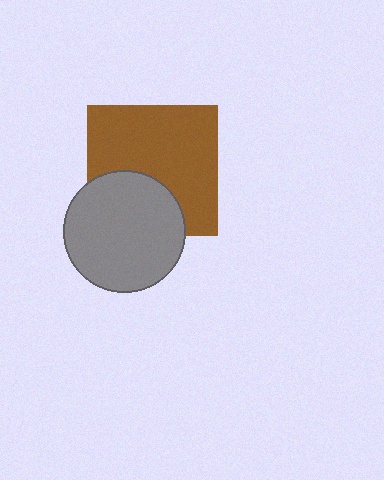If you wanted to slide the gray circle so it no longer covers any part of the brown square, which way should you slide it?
Slide it down — that is the most direct way to separate the two shapes.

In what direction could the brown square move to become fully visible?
The brown square could move up. That would shift it out from behind the gray circle entirely.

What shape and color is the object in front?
The object in front is a gray circle.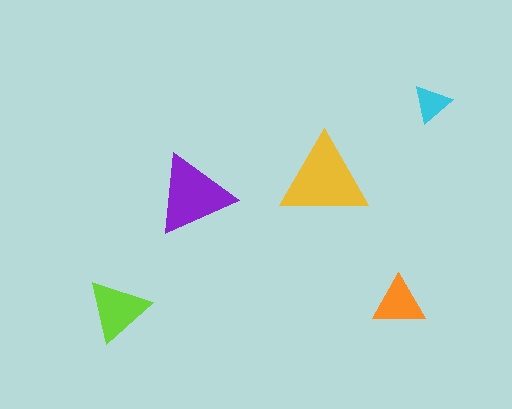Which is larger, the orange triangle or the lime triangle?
The lime one.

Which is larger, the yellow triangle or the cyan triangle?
The yellow one.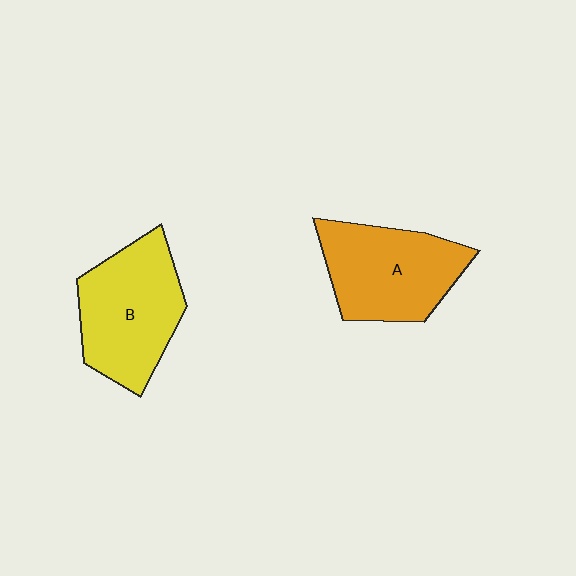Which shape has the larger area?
Shape B (yellow).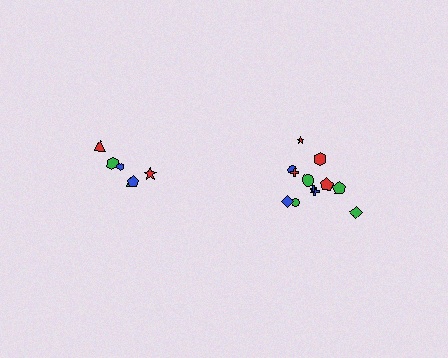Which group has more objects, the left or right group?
The right group.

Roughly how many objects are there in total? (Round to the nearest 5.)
Roughly 20 objects in total.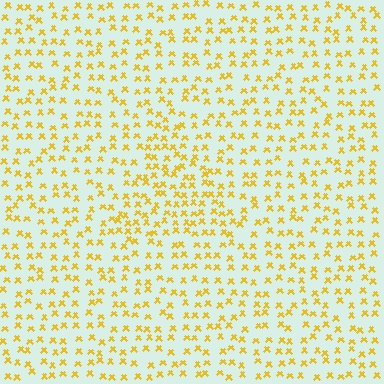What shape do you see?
I see a triangle.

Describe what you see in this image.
The image contains small yellow elements arranged at two different densities. A triangle-shaped region is visible where the elements are more densely packed than the surrounding area.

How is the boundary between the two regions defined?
The boundary is defined by a change in element density (approximately 1.6x ratio). All elements are the same color, size, and shape.